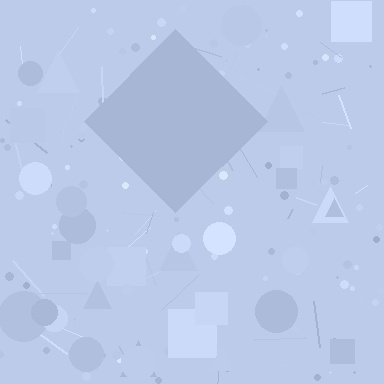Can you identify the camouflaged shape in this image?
The camouflaged shape is a diamond.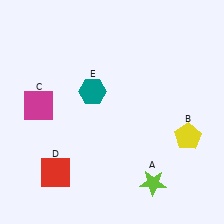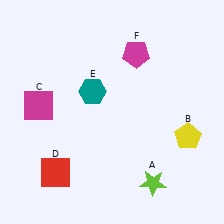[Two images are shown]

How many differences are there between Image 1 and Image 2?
There is 1 difference between the two images.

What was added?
A magenta pentagon (F) was added in Image 2.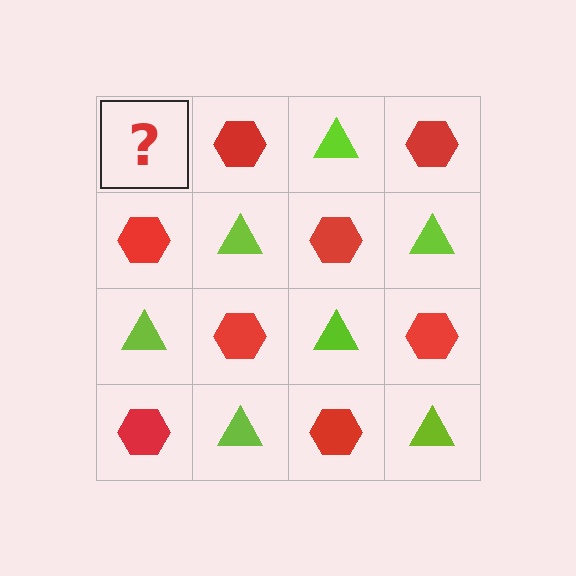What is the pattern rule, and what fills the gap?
The rule is that it alternates lime triangle and red hexagon in a checkerboard pattern. The gap should be filled with a lime triangle.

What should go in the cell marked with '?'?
The missing cell should contain a lime triangle.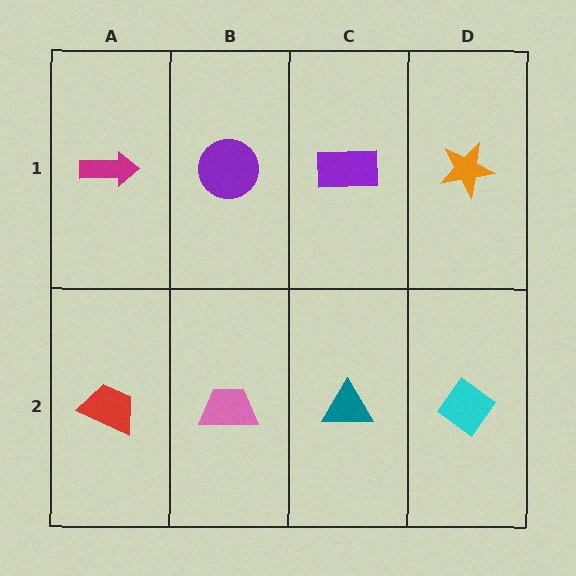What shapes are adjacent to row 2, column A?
A magenta arrow (row 1, column A), a pink trapezoid (row 2, column B).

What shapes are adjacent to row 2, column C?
A purple rectangle (row 1, column C), a pink trapezoid (row 2, column B), a cyan diamond (row 2, column D).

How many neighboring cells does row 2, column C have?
3.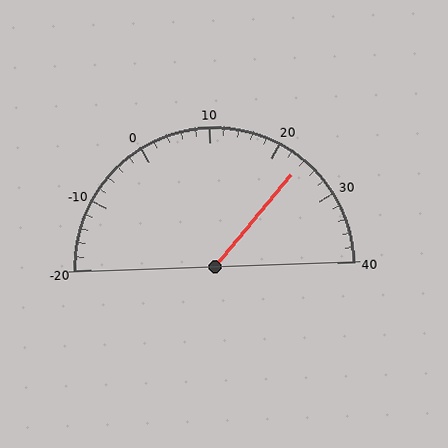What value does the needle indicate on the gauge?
The needle indicates approximately 24.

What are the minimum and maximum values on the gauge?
The gauge ranges from -20 to 40.